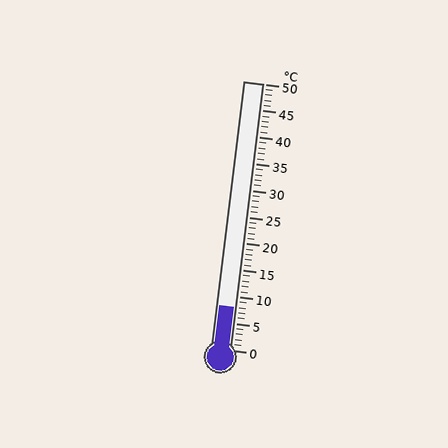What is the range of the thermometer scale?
The thermometer scale ranges from 0°C to 50°C.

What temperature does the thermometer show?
The thermometer shows approximately 8°C.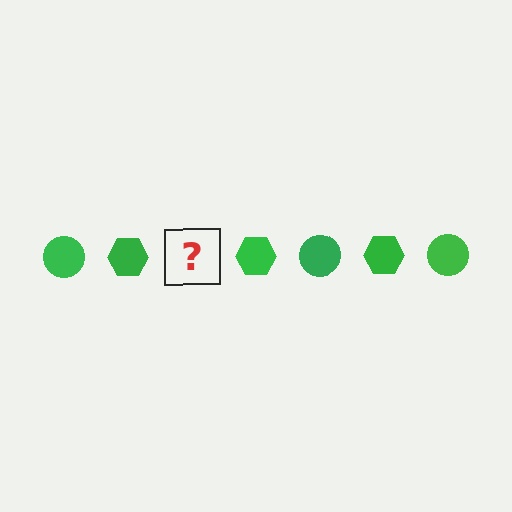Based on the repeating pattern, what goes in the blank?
The blank should be a green circle.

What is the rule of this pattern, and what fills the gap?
The rule is that the pattern cycles through circle, hexagon shapes in green. The gap should be filled with a green circle.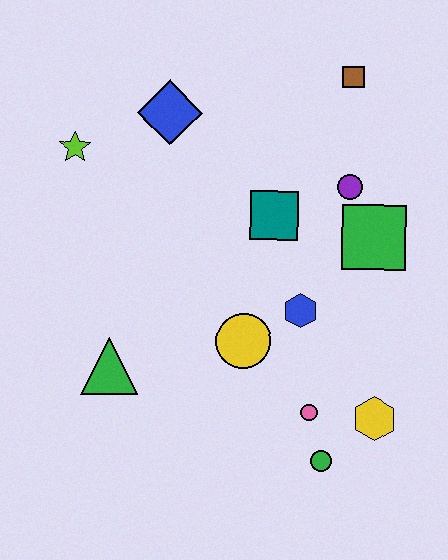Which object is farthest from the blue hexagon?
The lime star is farthest from the blue hexagon.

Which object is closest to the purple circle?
The green square is closest to the purple circle.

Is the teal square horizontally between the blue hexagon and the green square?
No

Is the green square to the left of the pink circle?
No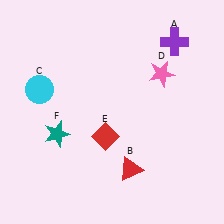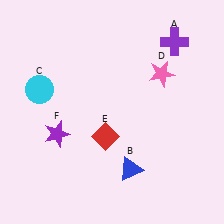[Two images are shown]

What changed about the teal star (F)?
In Image 1, F is teal. In Image 2, it changed to purple.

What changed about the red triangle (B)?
In Image 1, B is red. In Image 2, it changed to blue.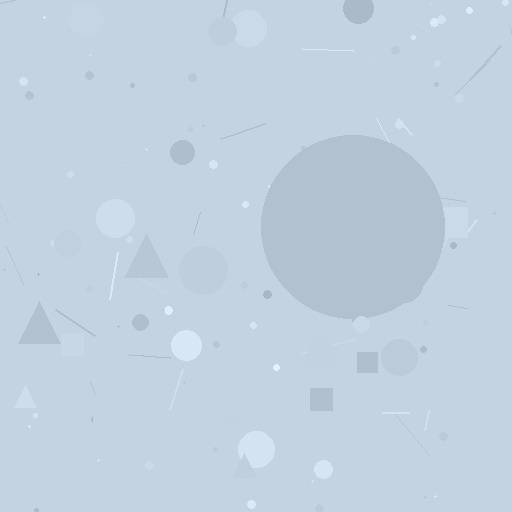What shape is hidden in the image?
A circle is hidden in the image.